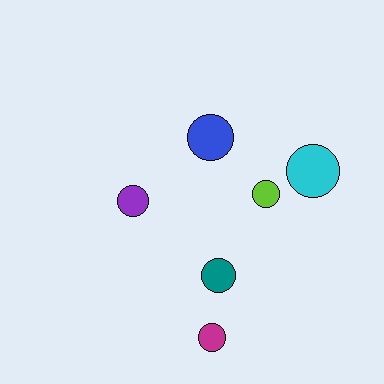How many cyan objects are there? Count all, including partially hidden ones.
There is 1 cyan object.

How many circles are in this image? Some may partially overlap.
There are 6 circles.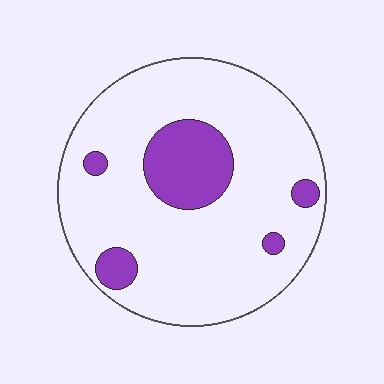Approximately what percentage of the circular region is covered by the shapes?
Approximately 15%.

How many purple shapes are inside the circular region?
5.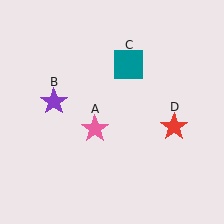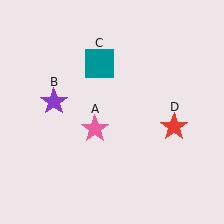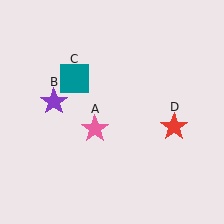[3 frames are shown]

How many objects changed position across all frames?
1 object changed position: teal square (object C).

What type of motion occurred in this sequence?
The teal square (object C) rotated counterclockwise around the center of the scene.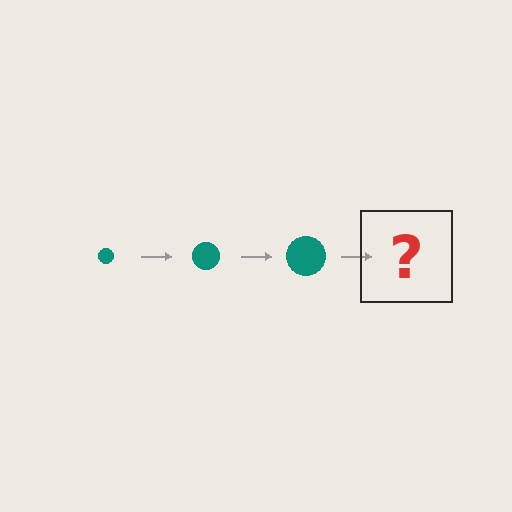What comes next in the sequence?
The next element should be a teal circle, larger than the previous one.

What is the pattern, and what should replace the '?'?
The pattern is that the circle gets progressively larger each step. The '?' should be a teal circle, larger than the previous one.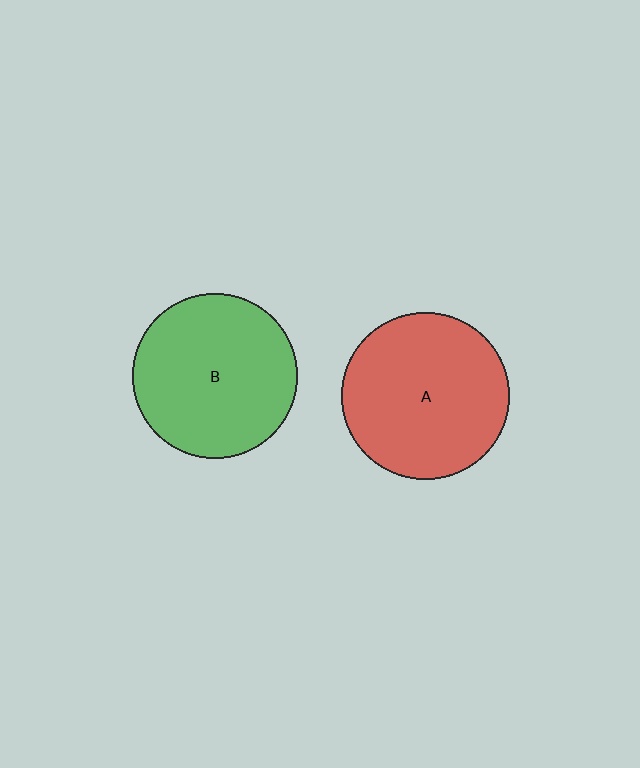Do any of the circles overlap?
No, none of the circles overlap.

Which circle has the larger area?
Circle A (red).